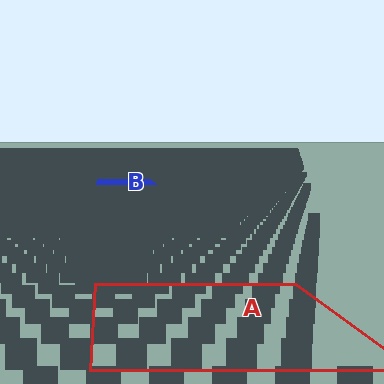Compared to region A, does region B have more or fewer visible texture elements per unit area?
Region B has more texture elements per unit area — they are packed more densely because it is farther away.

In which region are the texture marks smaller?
The texture marks are smaller in region B, because it is farther away.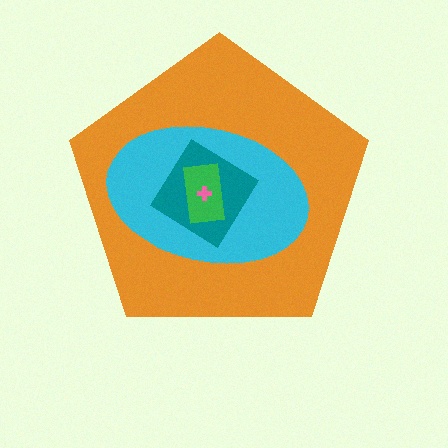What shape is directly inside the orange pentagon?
The cyan ellipse.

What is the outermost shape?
The orange pentagon.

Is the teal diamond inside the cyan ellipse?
Yes.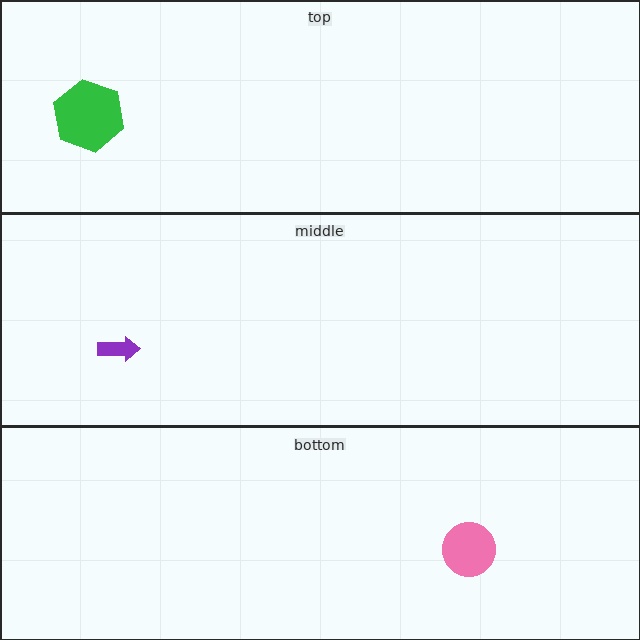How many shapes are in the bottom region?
1.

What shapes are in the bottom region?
The pink circle.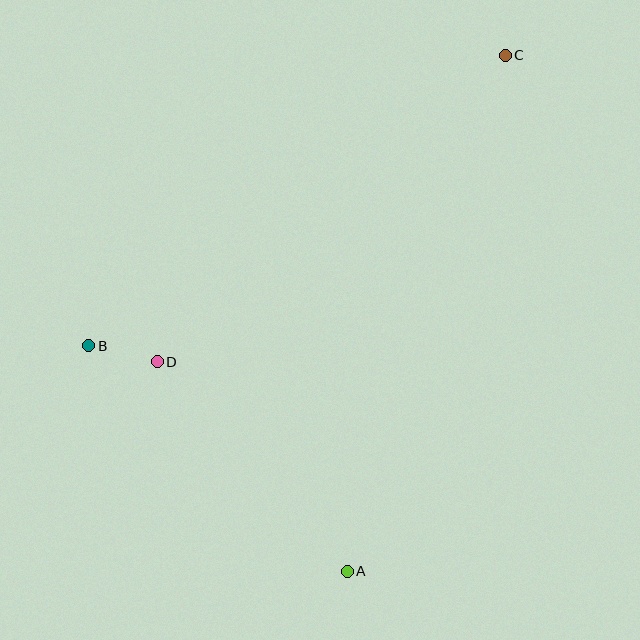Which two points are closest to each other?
Points B and D are closest to each other.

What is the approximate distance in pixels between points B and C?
The distance between B and C is approximately 508 pixels.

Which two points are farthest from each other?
Points A and C are farthest from each other.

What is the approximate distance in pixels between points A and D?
The distance between A and D is approximately 283 pixels.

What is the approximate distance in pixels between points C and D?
The distance between C and D is approximately 464 pixels.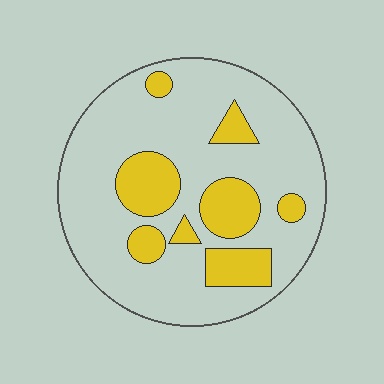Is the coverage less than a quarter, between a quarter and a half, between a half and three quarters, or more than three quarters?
Less than a quarter.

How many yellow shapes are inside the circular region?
8.